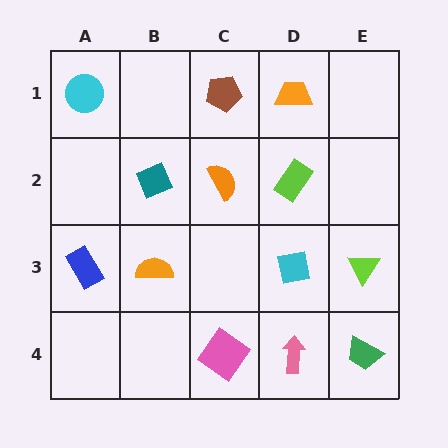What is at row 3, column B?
An orange semicircle.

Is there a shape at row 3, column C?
No, that cell is empty.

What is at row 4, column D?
A pink arrow.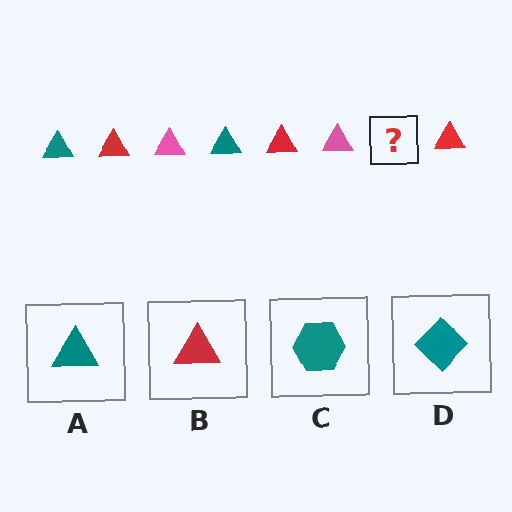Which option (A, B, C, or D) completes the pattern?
A.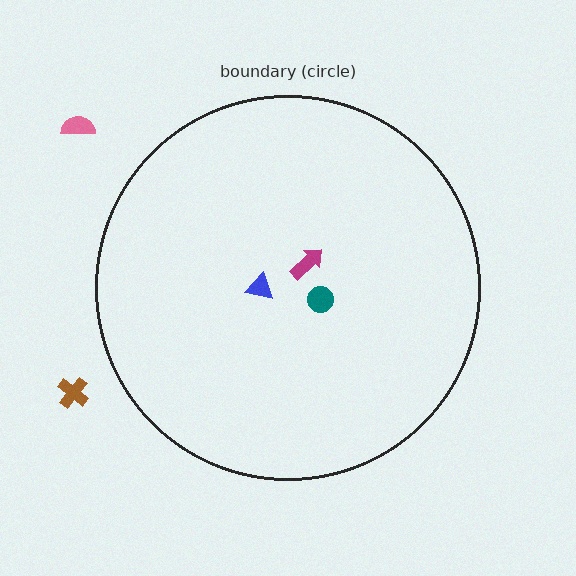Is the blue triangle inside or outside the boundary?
Inside.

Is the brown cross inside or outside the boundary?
Outside.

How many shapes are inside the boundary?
3 inside, 2 outside.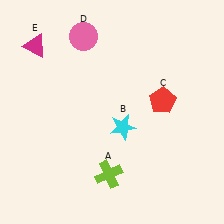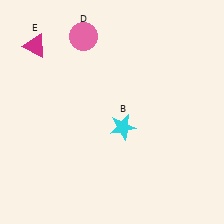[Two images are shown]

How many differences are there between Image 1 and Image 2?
There are 2 differences between the two images.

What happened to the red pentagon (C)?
The red pentagon (C) was removed in Image 2. It was in the top-right area of Image 1.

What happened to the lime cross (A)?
The lime cross (A) was removed in Image 2. It was in the bottom-left area of Image 1.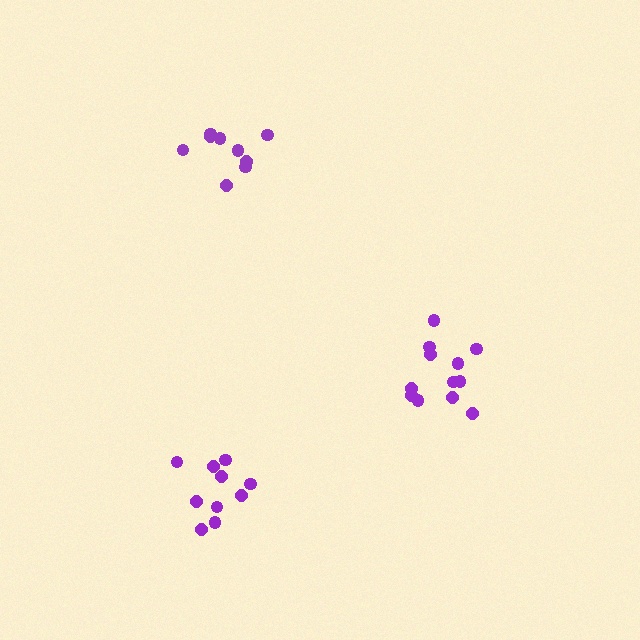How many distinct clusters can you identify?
There are 3 distinct clusters.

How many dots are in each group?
Group 1: 9 dots, Group 2: 12 dots, Group 3: 10 dots (31 total).